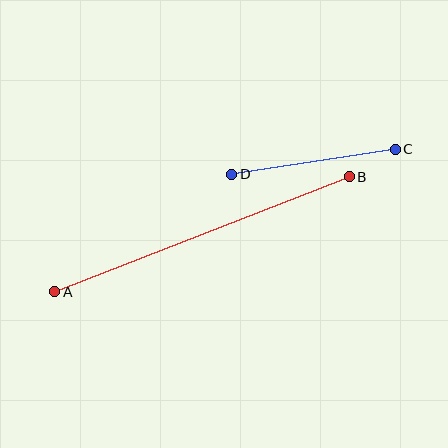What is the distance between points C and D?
The distance is approximately 165 pixels.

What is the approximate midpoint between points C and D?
The midpoint is at approximately (314, 162) pixels.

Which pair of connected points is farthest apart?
Points A and B are farthest apart.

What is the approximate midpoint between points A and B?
The midpoint is at approximately (202, 234) pixels.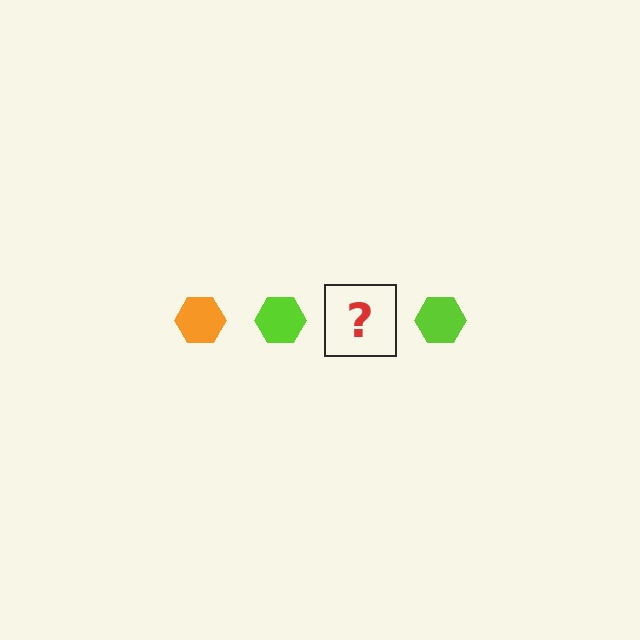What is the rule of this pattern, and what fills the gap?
The rule is that the pattern cycles through orange, lime hexagons. The gap should be filled with an orange hexagon.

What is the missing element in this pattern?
The missing element is an orange hexagon.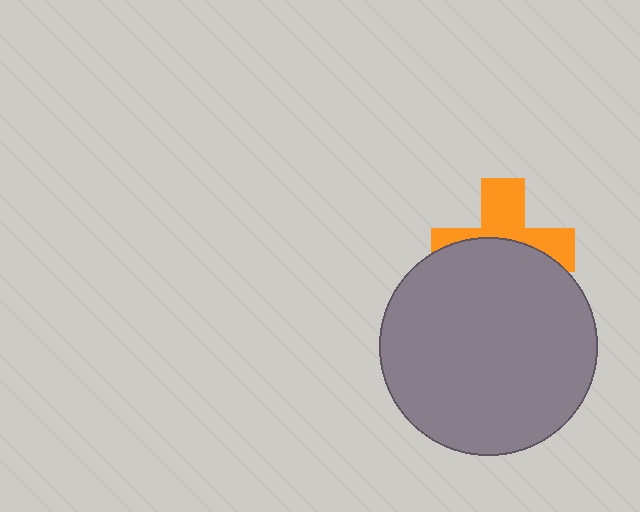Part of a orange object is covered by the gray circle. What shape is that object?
It is a cross.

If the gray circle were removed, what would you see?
You would see the complete orange cross.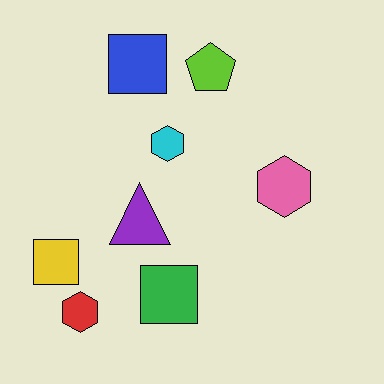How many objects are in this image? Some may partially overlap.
There are 8 objects.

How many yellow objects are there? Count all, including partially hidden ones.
There is 1 yellow object.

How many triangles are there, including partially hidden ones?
There is 1 triangle.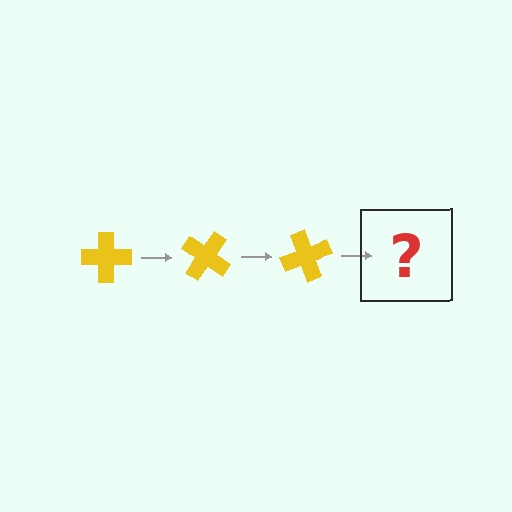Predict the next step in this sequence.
The next step is a yellow cross rotated 105 degrees.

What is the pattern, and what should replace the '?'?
The pattern is that the cross rotates 35 degrees each step. The '?' should be a yellow cross rotated 105 degrees.